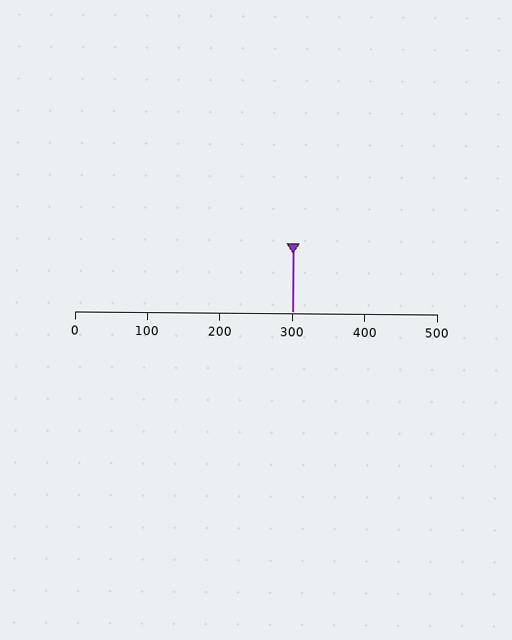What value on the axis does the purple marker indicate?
The marker indicates approximately 300.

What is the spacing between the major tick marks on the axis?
The major ticks are spaced 100 apart.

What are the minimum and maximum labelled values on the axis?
The axis runs from 0 to 500.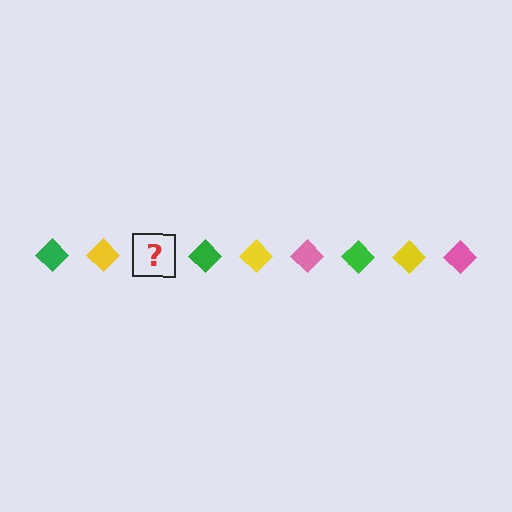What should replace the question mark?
The question mark should be replaced with a pink diamond.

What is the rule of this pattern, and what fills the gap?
The rule is that the pattern cycles through green, yellow, pink diamonds. The gap should be filled with a pink diamond.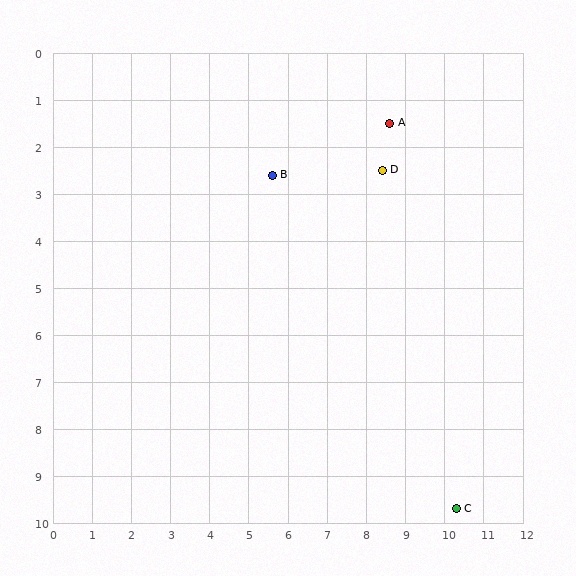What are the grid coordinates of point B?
Point B is at approximately (5.6, 2.6).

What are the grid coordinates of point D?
Point D is at approximately (8.4, 2.5).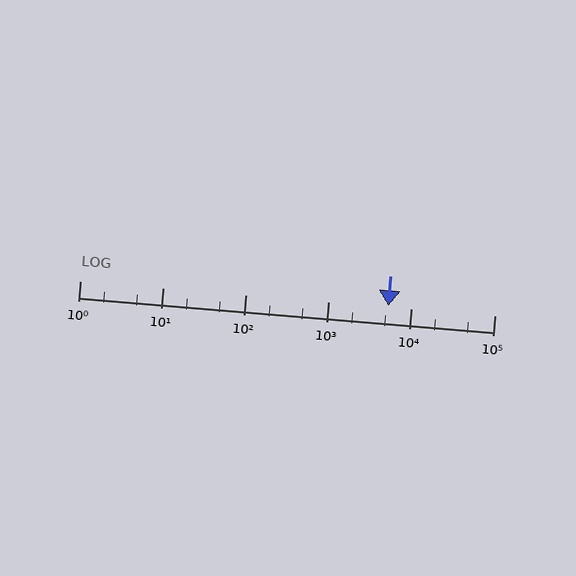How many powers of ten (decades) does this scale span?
The scale spans 5 decades, from 1 to 100000.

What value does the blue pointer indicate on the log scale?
The pointer indicates approximately 5200.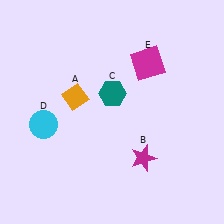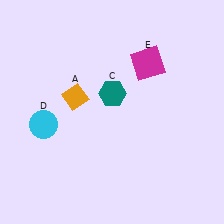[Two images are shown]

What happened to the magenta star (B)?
The magenta star (B) was removed in Image 2. It was in the bottom-right area of Image 1.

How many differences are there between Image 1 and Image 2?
There is 1 difference between the two images.